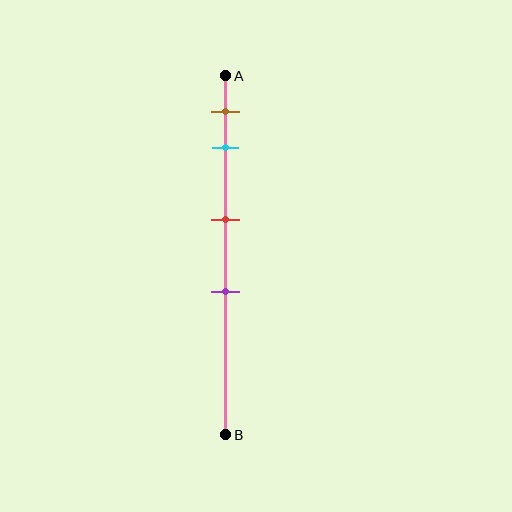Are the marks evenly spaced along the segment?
No, the marks are not evenly spaced.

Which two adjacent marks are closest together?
The brown and cyan marks are the closest adjacent pair.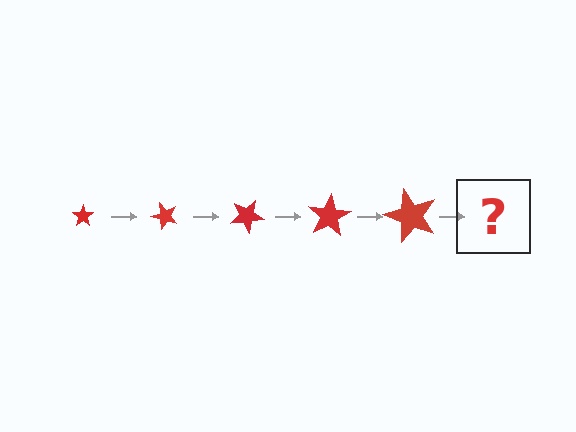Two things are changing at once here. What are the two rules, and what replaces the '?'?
The two rules are that the star grows larger each step and it rotates 50 degrees each step. The '?' should be a star, larger than the previous one and rotated 250 degrees from the start.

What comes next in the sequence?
The next element should be a star, larger than the previous one and rotated 250 degrees from the start.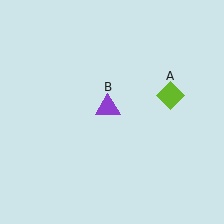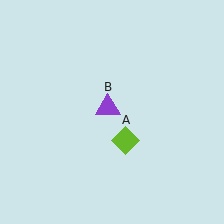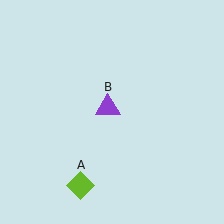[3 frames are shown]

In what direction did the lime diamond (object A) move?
The lime diamond (object A) moved down and to the left.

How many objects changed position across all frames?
1 object changed position: lime diamond (object A).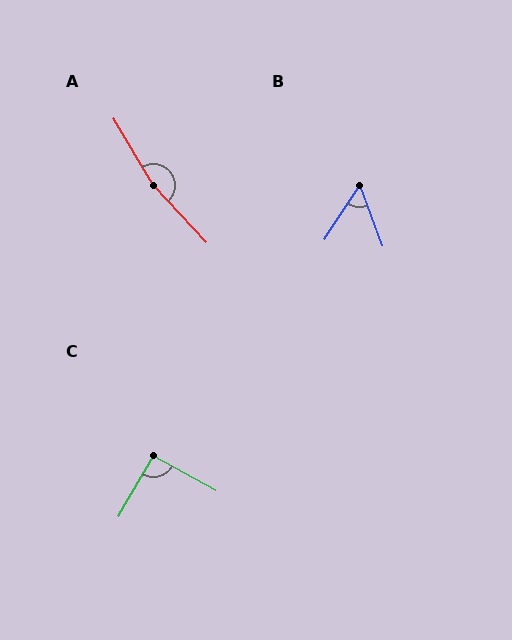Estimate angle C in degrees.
Approximately 91 degrees.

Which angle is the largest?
A, at approximately 168 degrees.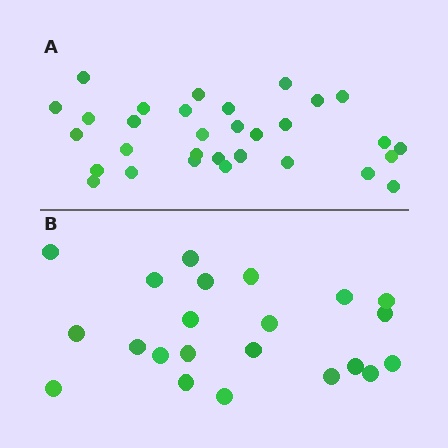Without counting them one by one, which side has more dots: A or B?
Region A (the top region) has more dots.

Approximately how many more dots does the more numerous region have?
Region A has roughly 8 or so more dots than region B.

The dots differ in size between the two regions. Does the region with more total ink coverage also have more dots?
No. Region B has more total ink coverage because its dots are larger, but region A actually contains more individual dots. Total area can be misleading — the number of items is what matters here.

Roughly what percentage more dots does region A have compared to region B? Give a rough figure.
About 40% more.